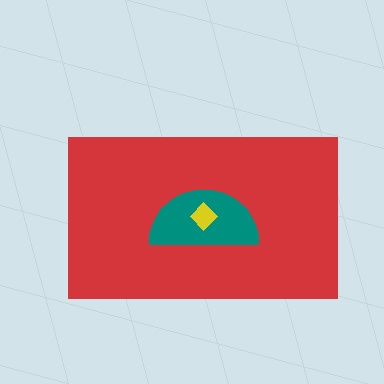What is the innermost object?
The yellow diamond.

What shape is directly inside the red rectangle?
The teal semicircle.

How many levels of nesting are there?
3.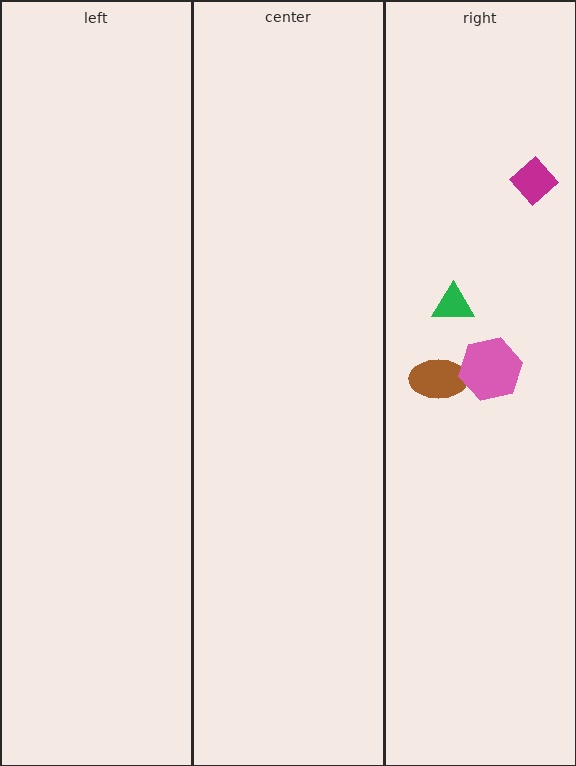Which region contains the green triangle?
The right region.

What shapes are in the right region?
The brown ellipse, the pink hexagon, the magenta diamond, the green triangle.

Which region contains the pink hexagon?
The right region.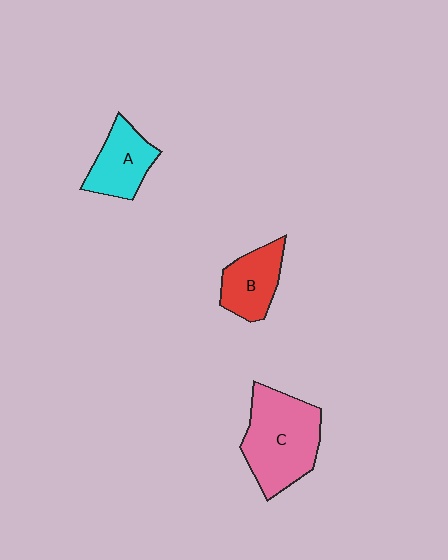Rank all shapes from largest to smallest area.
From largest to smallest: C (pink), A (cyan), B (red).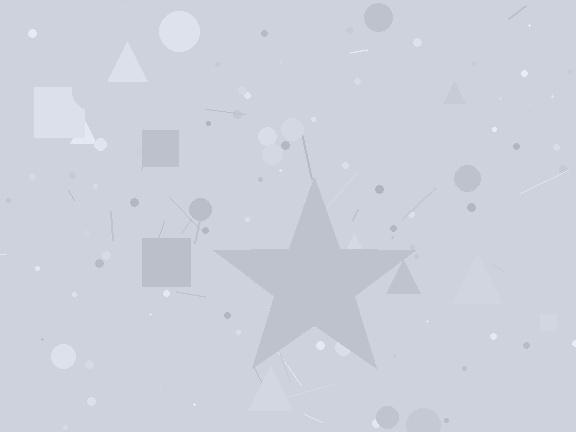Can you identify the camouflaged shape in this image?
The camouflaged shape is a star.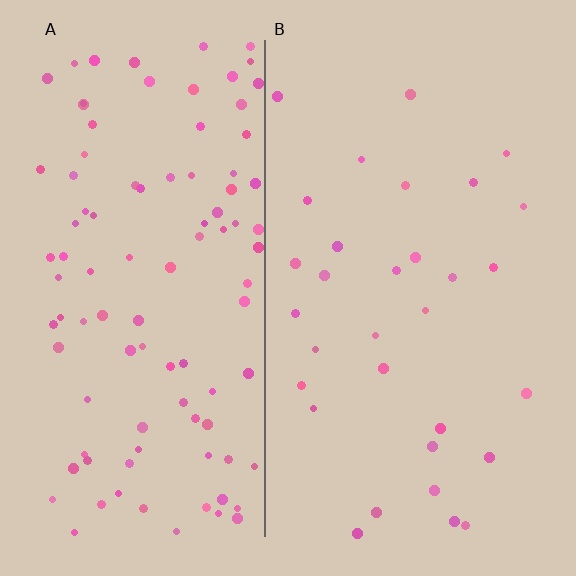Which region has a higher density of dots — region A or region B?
A (the left).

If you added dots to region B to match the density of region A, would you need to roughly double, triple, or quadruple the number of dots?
Approximately triple.